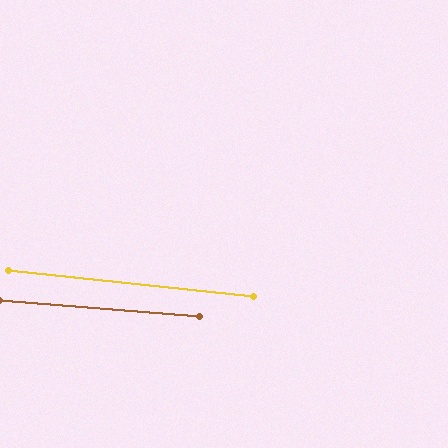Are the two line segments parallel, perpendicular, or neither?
Parallel — their directions differ by only 1.5°.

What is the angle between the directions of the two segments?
Approximately 2 degrees.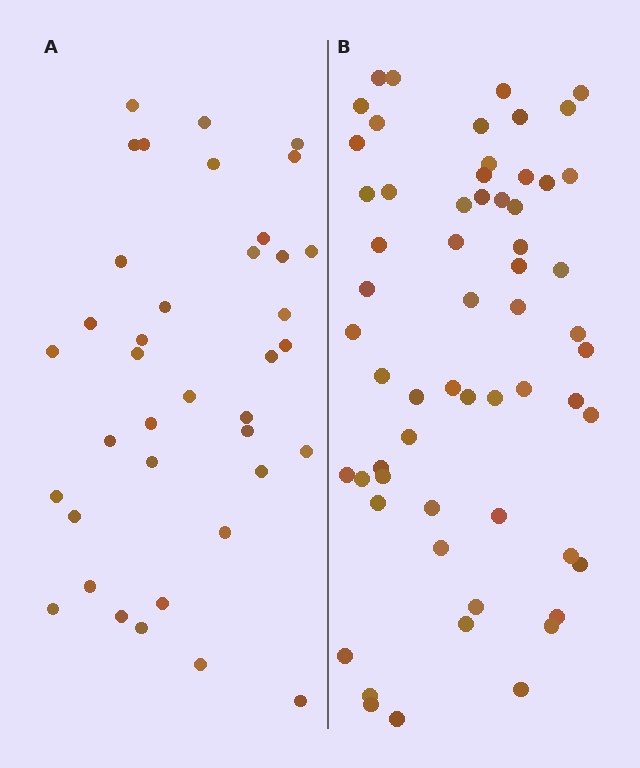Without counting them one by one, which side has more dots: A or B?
Region B (the right region) has more dots.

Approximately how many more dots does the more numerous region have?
Region B has approximately 20 more dots than region A.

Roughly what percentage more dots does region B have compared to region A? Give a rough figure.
About 60% more.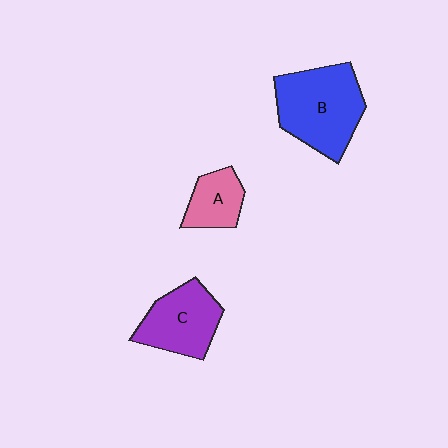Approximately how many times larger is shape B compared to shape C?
Approximately 1.4 times.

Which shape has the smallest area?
Shape A (pink).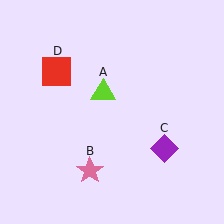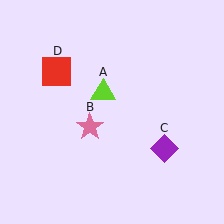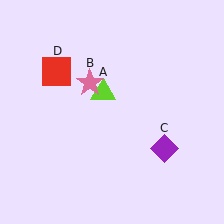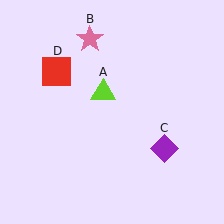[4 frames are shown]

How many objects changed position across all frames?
1 object changed position: pink star (object B).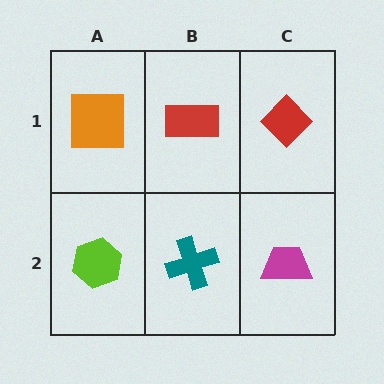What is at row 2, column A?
A lime hexagon.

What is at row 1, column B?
A red rectangle.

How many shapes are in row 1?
3 shapes.